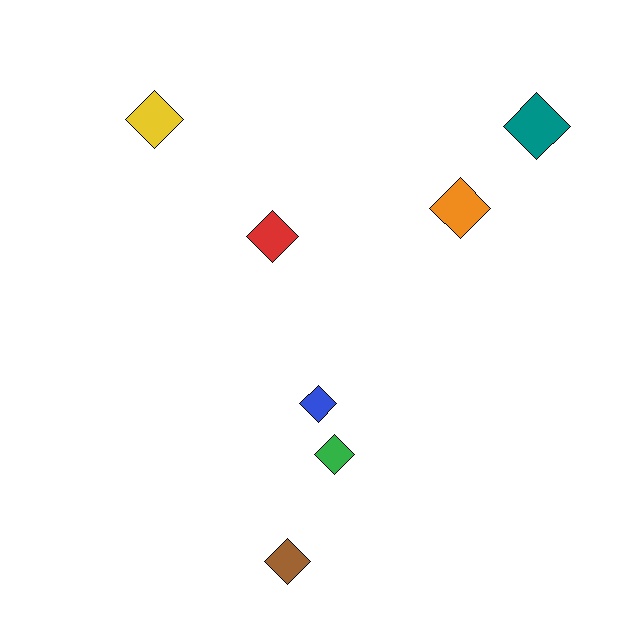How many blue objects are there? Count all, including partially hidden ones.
There is 1 blue object.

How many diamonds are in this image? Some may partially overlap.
There are 7 diamonds.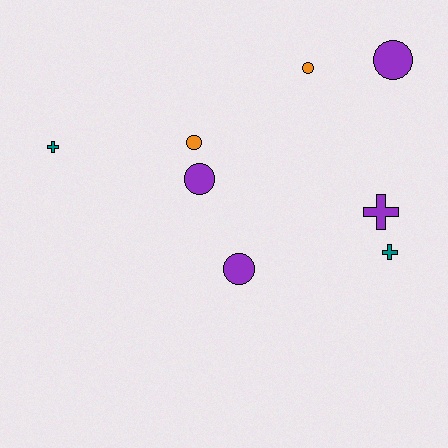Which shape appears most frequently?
Circle, with 5 objects.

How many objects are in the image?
There are 8 objects.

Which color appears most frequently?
Purple, with 4 objects.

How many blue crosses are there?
There are no blue crosses.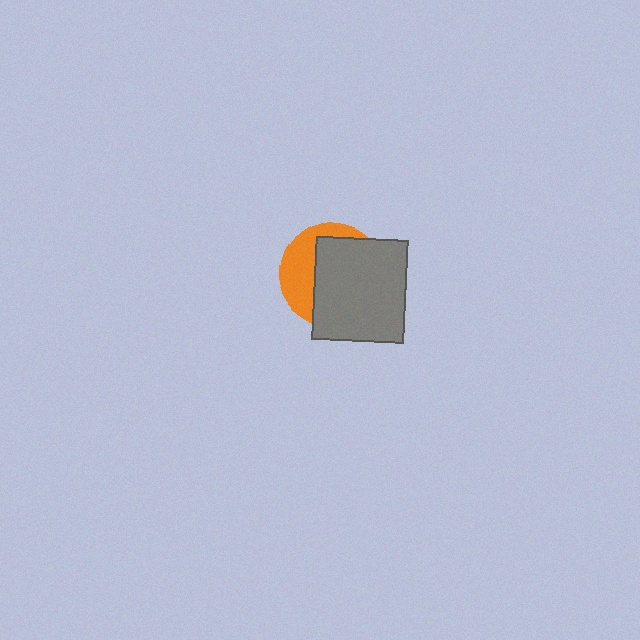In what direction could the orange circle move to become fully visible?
The orange circle could move left. That would shift it out from behind the gray rectangle entirely.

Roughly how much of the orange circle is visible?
A small part of it is visible (roughly 35%).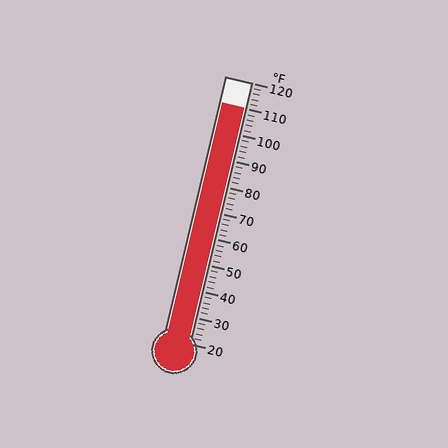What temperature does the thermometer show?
The thermometer shows approximately 110°F.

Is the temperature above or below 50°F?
The temperature is above 50°F.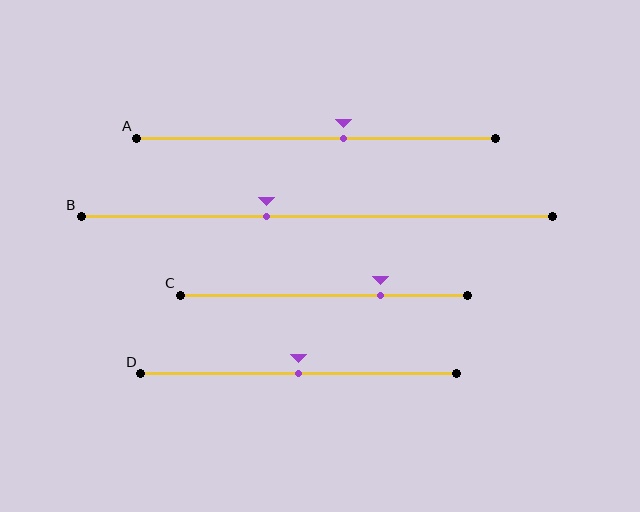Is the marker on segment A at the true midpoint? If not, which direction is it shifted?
No, the marker on segment A is shifted to the right by about 8% of the segment length.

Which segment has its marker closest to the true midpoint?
Segment D has its marker closest to the true midpoint.